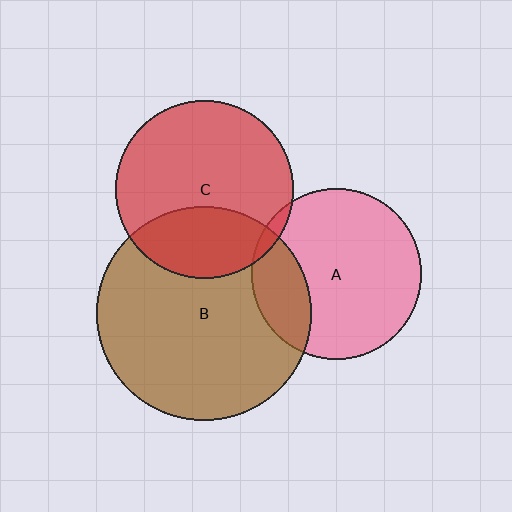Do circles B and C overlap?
Yes.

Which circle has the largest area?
Circle B (brown).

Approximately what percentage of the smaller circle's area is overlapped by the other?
Approximately 30%.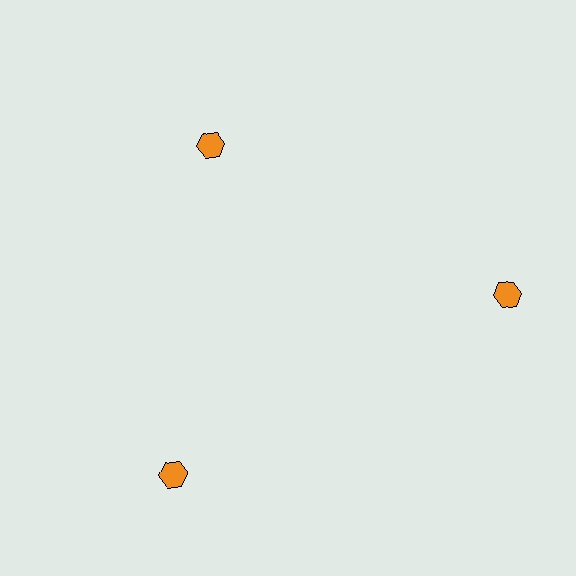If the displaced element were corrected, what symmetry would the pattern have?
It would have 3-fold rotational symmetry — the pattern would map onto itself every 120 degrees.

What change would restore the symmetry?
The symmetry would be restored by moving it outward, back onto the ring so that all 3 hexagons sit at equal angles and equal distance from the center.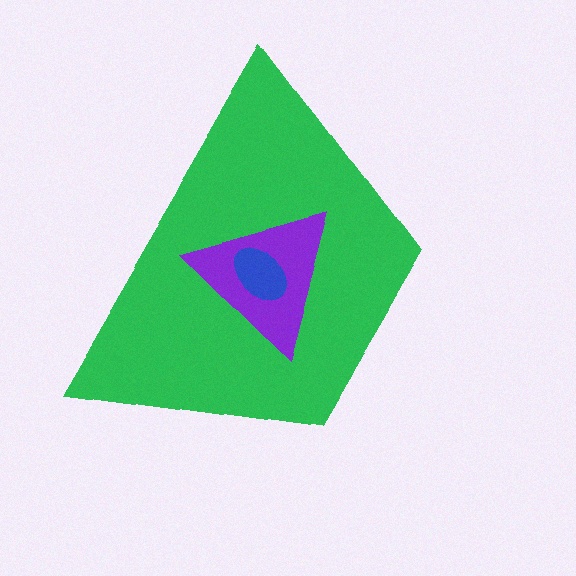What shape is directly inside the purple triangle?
The blue ellipse.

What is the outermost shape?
The green trapezoid.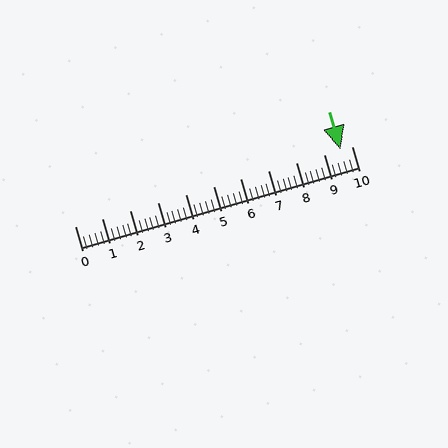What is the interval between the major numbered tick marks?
The major tick marks are spaced 1 units apart.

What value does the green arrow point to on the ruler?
The green arrow points to approximately 9.6.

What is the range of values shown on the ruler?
The ruler shows values from 0 to 10.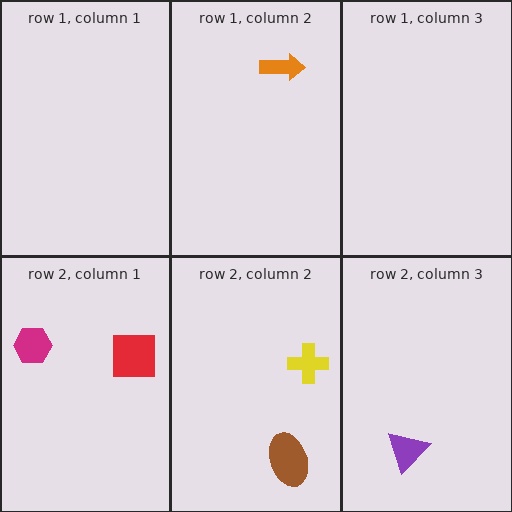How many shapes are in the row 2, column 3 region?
1.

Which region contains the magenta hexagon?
The row 2, column 1 region.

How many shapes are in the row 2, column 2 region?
2.